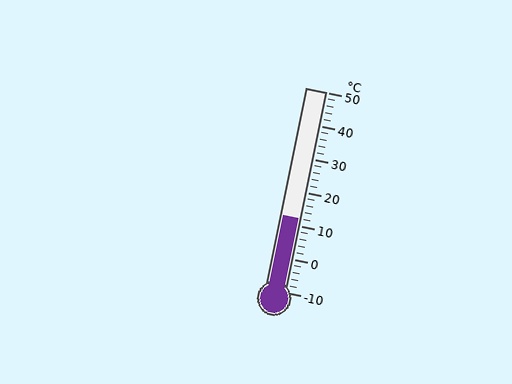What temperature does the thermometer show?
The thermometer shows approximately 12°C.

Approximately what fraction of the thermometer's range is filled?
The thermometer is filled to approximately 35% of its range.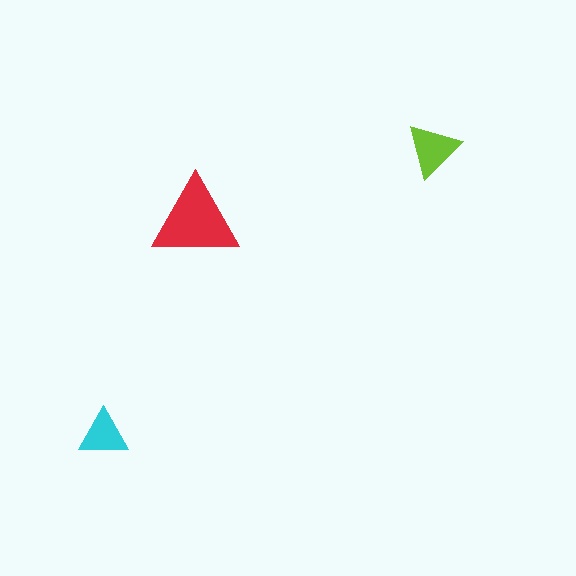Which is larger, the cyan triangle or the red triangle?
The red one.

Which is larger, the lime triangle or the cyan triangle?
The lime one.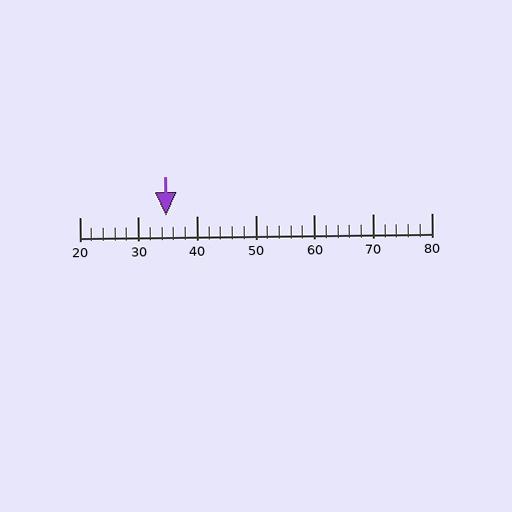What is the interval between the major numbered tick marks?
The major tick marks are spaced 10 units apart.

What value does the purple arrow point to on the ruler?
The purple arrow points to approximately 35.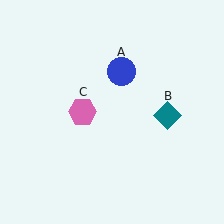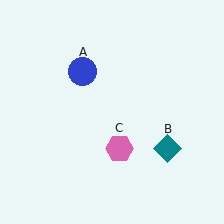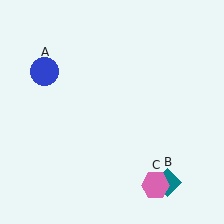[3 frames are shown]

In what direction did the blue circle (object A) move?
The blue circle (object A) moved left.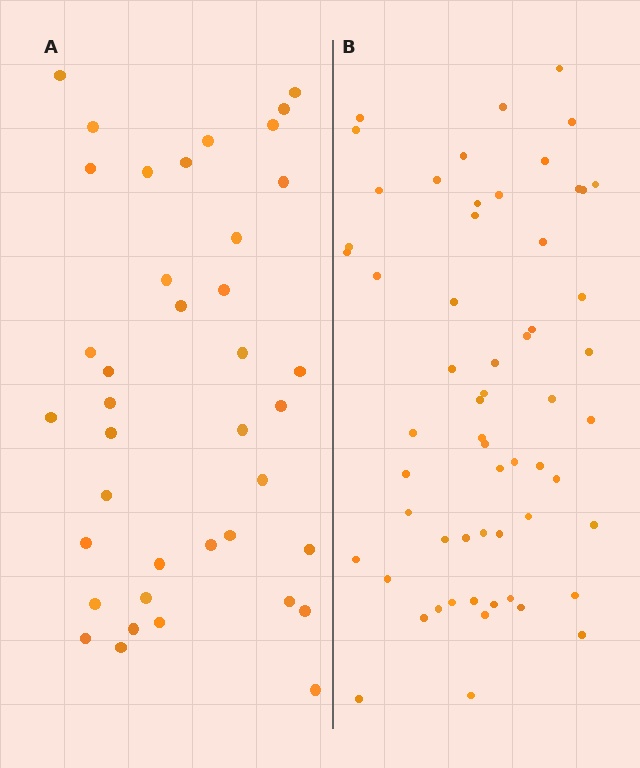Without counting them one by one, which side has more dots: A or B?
Region B (the right region) has more dots.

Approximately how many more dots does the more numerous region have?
Region B has approximately 20 more dots than region A.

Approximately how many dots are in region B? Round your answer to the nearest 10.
About 60 dots. (The exact count is 59, which rounds to 60.)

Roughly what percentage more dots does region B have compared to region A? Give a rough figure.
About 50% more.